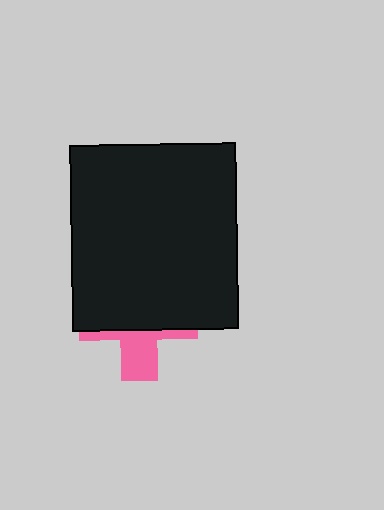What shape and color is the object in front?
The object in front is a black rectangle.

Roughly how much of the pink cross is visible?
A small part of it is visible (roughly 35%).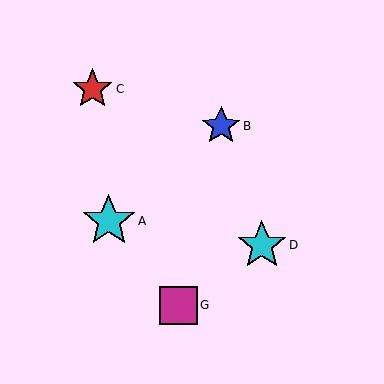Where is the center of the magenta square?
The center of the magenta square is at (178, 305).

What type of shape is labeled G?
Shape G is a magenta square.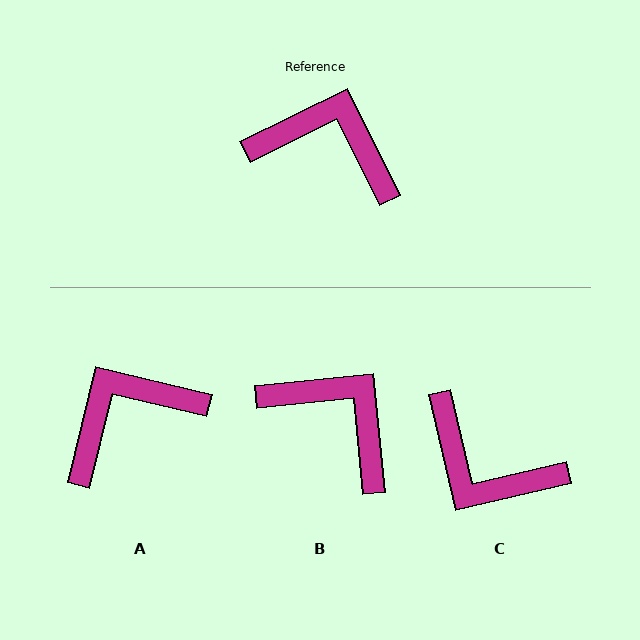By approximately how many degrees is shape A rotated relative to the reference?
Approximately 50 degrees counter-clockwise.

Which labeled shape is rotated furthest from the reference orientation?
C, about 167 degrees away.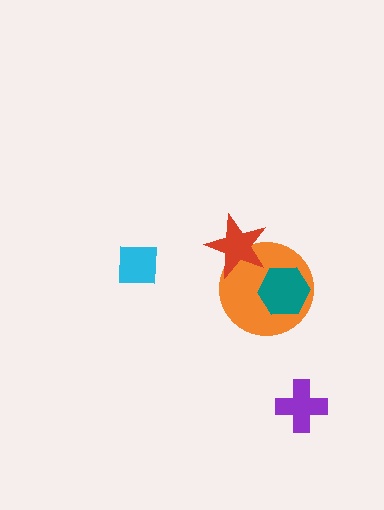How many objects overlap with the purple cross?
0 objects overlap with the purple cross.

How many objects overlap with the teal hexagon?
1 object overlaps with the teal hexagon.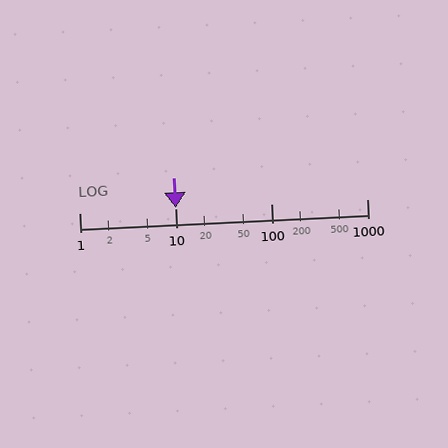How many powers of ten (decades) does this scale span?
The scale spans 3 decades, from 1 to 1000.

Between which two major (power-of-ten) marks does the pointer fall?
The pointer is between 10 and 100.